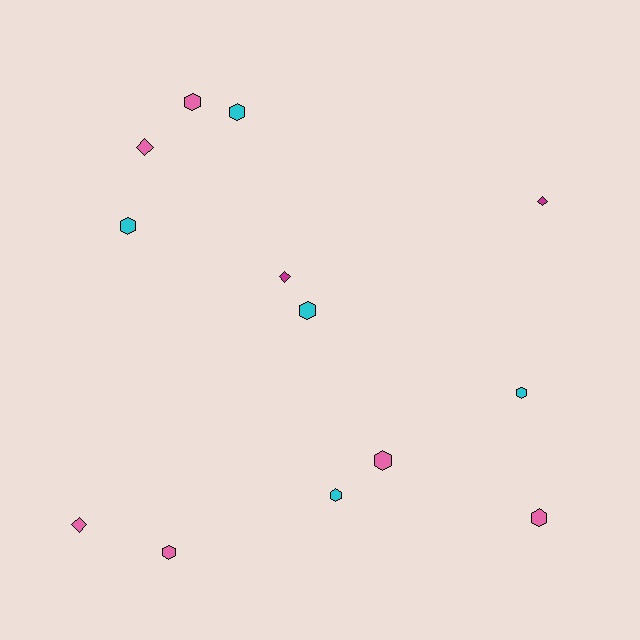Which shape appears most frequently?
Hexagon, with 9 objects.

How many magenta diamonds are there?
There are 2 magenta diamonds.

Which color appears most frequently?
Pink, with 6 objects.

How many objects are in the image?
There are 13 objects.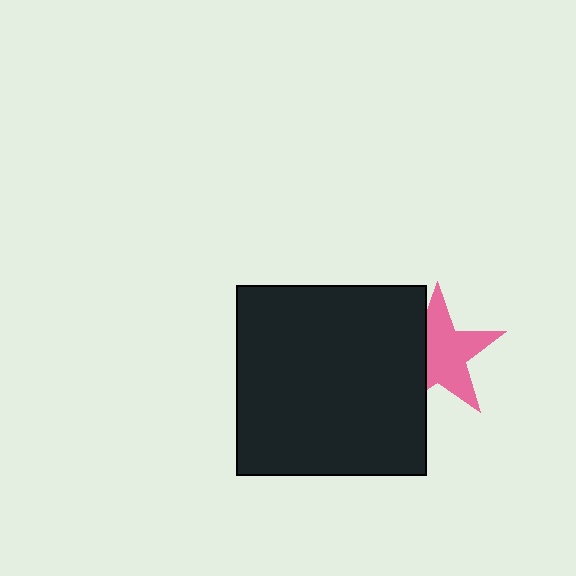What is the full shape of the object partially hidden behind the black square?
The partially hidden object is a pink star.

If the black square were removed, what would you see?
You would see the complete pink star.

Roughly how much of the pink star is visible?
About half of it is visible (roughly 65%).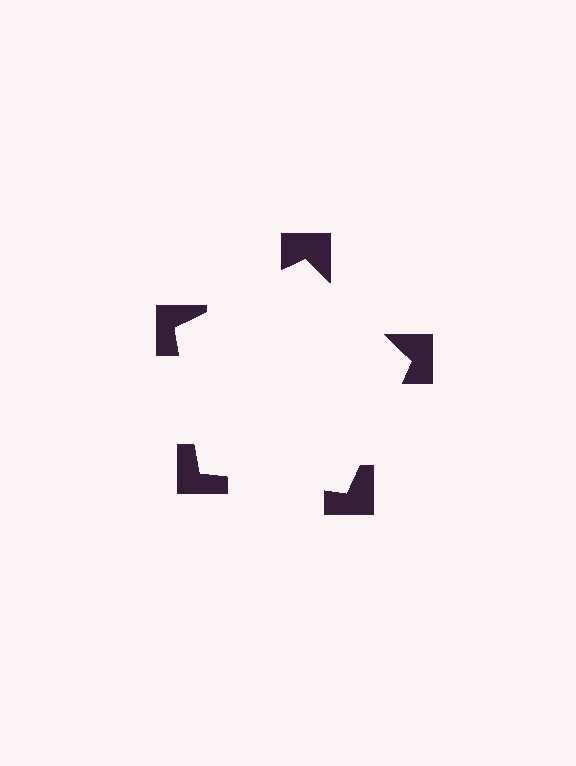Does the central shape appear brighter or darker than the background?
It typically appears slightly brighter than the background, even though no actual brightness change is drawn.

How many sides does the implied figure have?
5 sides.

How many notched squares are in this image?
There are 5 — one at each vertex of the illusory pentagon.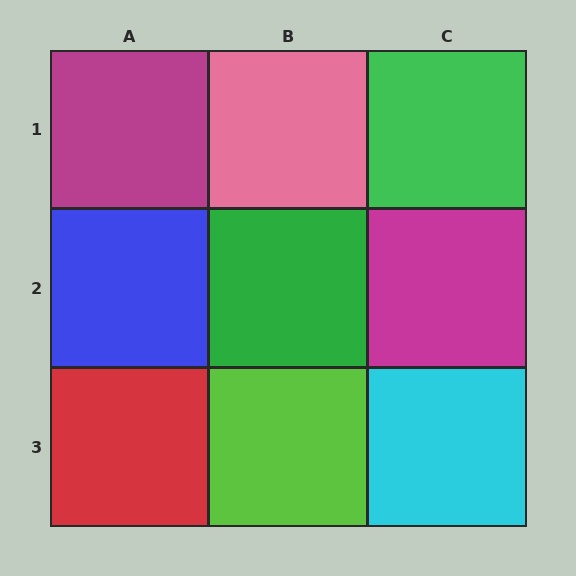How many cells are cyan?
1 cell is cyan.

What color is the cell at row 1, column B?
Pink.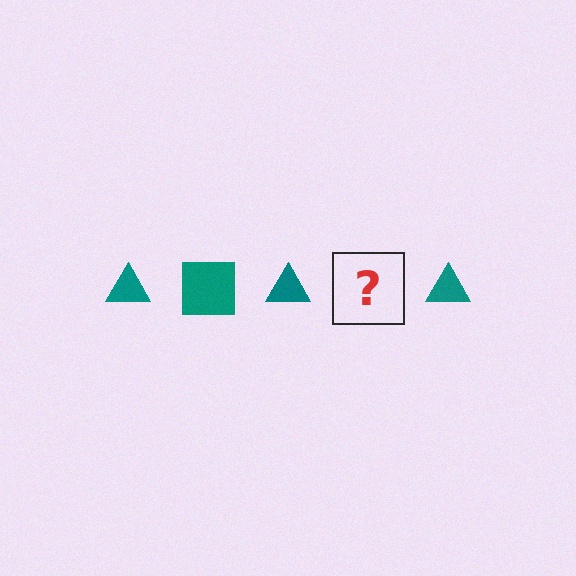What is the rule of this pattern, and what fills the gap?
The rule is that the pattern cycles through triangle, square shapes in teal. The gap should be filled with a teal square.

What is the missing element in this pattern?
The missing element is a teal square.